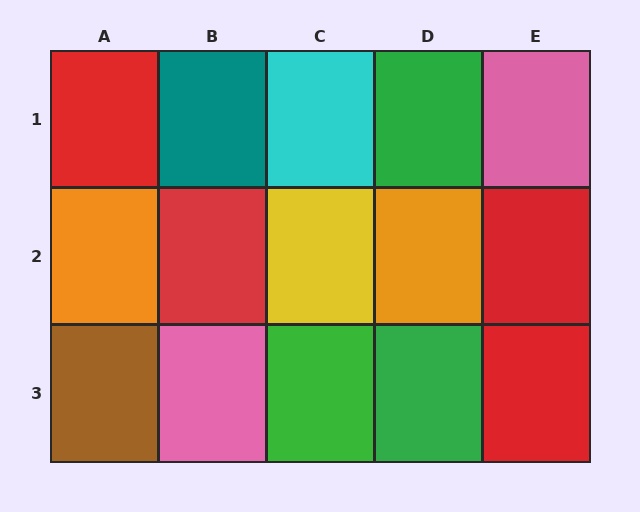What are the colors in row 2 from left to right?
Orange, red, yellow, orange, red.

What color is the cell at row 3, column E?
Red.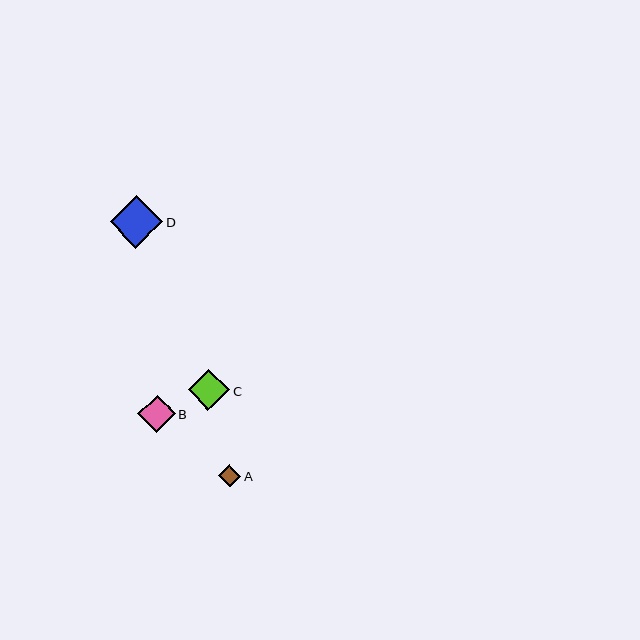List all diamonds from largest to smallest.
From largest to smallest: D, C, B, A.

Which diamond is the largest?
Diamond D is the largest with a size of approximately 53 pixels.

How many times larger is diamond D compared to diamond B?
Diamond D is approximately 1.4 times the size of diamond B.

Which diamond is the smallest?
Diamond A is the smallest with a size of approximately 22 pixels.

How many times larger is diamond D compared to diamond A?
Diamond D is approximately 2.4 times the size of diamond A.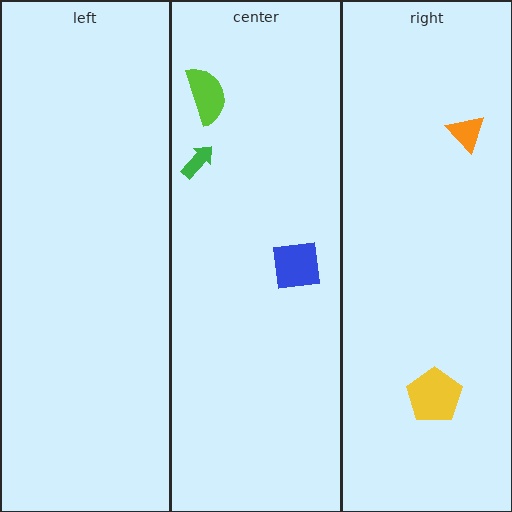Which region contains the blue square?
The center region.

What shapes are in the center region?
The green arrow, the lime semicircle, the blue square.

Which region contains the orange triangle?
The right region.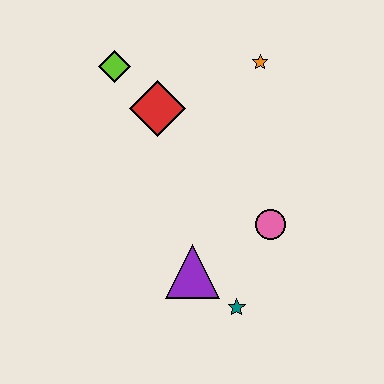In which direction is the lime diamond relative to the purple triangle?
The lime diamond is above the purple triangle.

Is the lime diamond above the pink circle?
Yes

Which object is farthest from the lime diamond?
The teal star is farthest from the lime diamond.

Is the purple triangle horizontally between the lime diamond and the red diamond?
No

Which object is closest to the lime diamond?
The red diamond is closest to the lime diamond.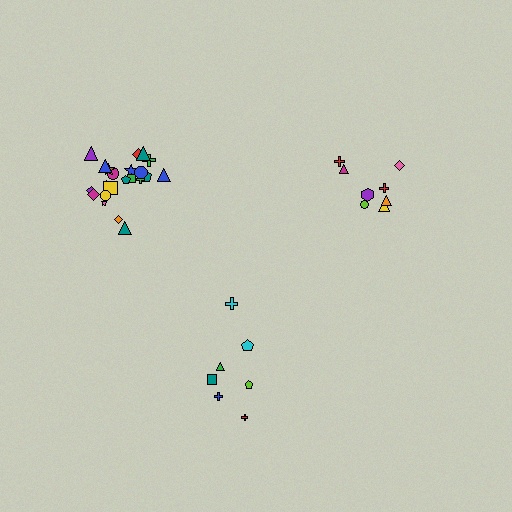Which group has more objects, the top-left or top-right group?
The top-left group.